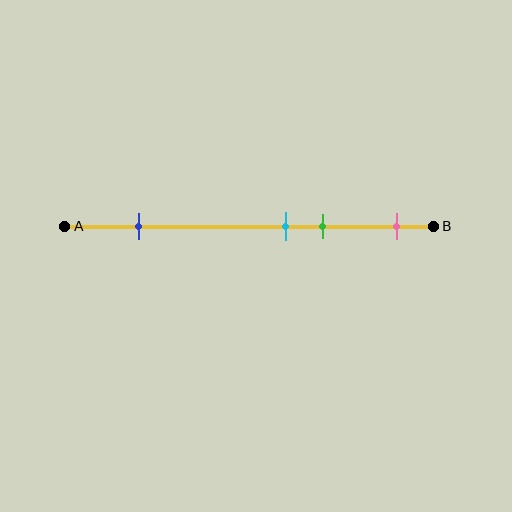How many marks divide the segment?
There are 4 marks dividing the segment.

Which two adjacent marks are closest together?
The cyan and green marks are the closest adjacent pair.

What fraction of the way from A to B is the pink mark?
The pink mark is approximately 90% (0.9) of the way from A to B.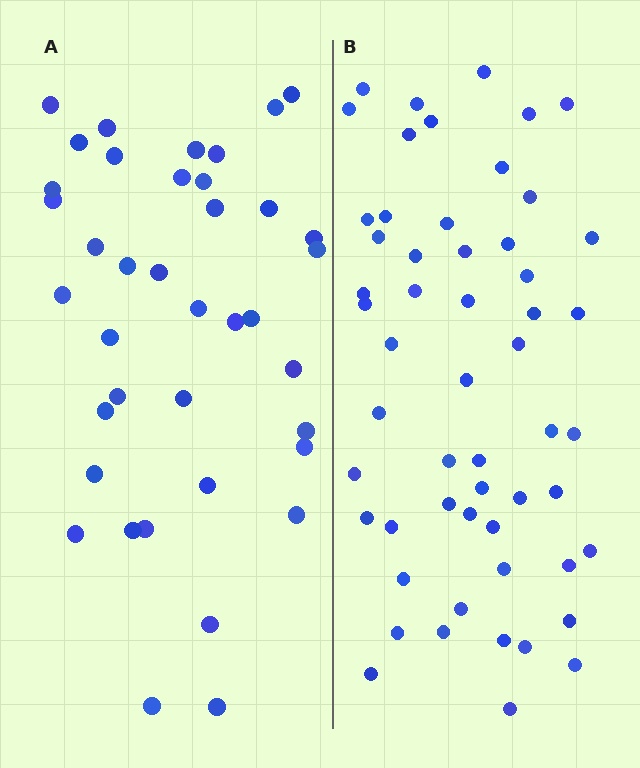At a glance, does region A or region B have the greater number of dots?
Region B (the right region) has more dots.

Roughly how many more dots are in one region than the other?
Region B has approximately 15 more dots than region A.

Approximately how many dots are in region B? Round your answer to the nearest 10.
About 60 dots. (The exact count is 55, which rounds to 60.)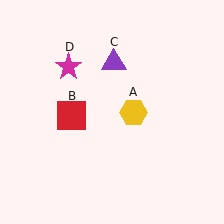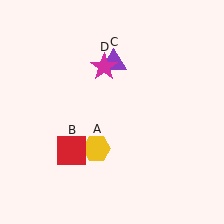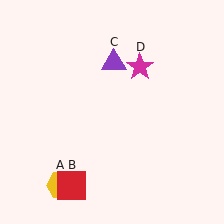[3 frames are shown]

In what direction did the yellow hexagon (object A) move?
The yellow hexagon (object A) moved down and to the left.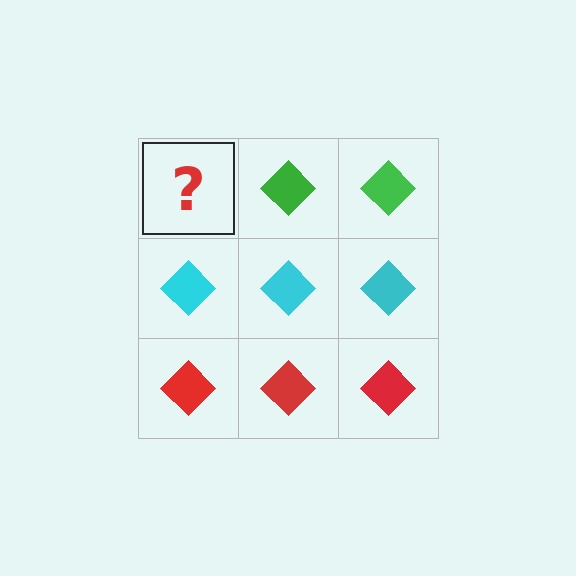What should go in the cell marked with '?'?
The missing cell should contain a green diamond.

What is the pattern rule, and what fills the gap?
The rule is that each row has a consistent color. The gap should be filled with a green diamond.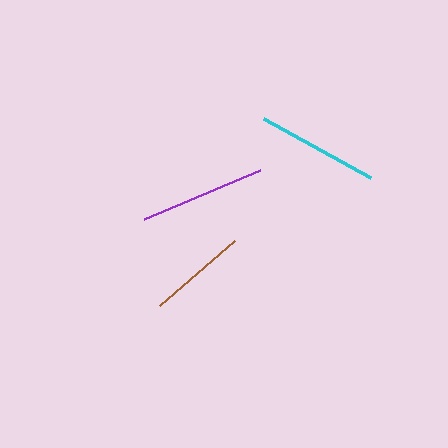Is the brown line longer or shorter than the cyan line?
The cyan line is longer than the brown line.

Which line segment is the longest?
The purple line is the longest at approximately 126 pixels.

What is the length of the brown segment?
The brown segment is approximately 100 pixels long.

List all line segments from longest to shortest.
From longest to shortest: purple, cyan, brown.